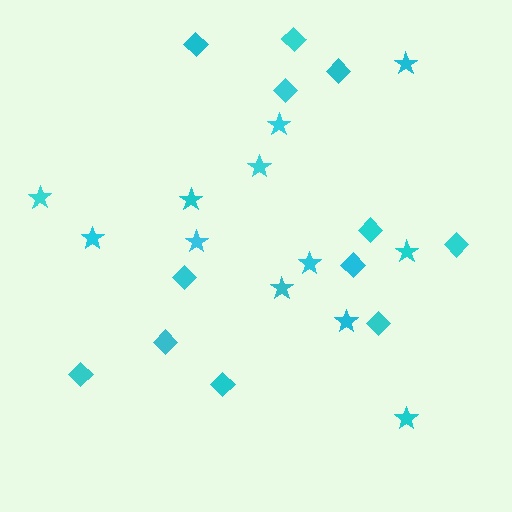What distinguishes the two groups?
There are 2 groups: one group of diamonds (12) and one group of stars (12).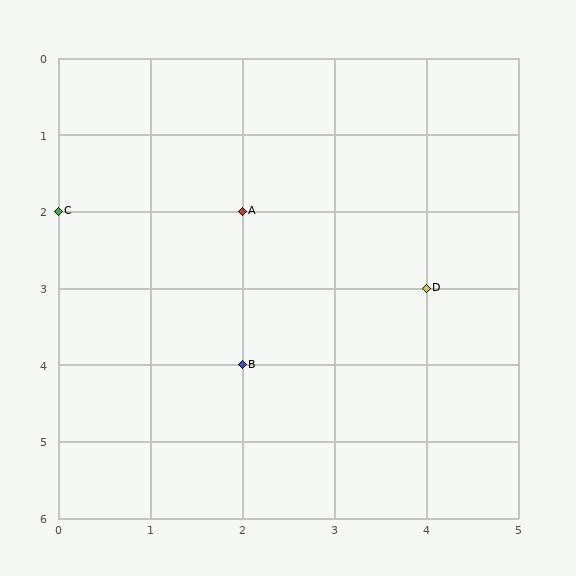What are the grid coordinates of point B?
Point B is at grid coordinates (2, 4).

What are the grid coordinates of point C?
Point C is at grid coordinates (0, 2).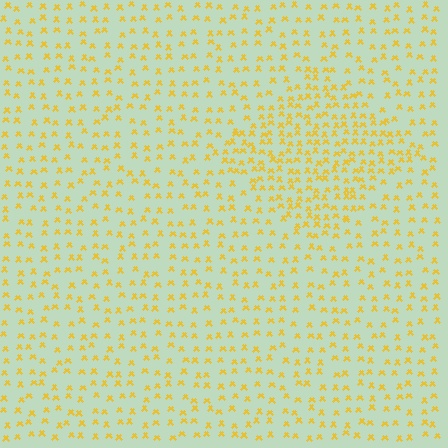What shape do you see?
I see a diamond.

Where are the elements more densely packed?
The elements are more densely packed inside the diamond boundary.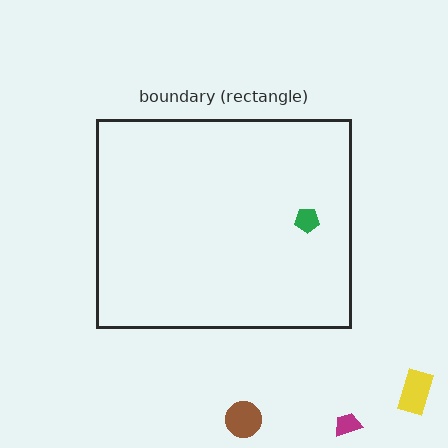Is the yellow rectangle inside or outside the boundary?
Outside.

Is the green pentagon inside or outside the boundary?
Inside.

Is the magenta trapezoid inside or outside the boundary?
Outside.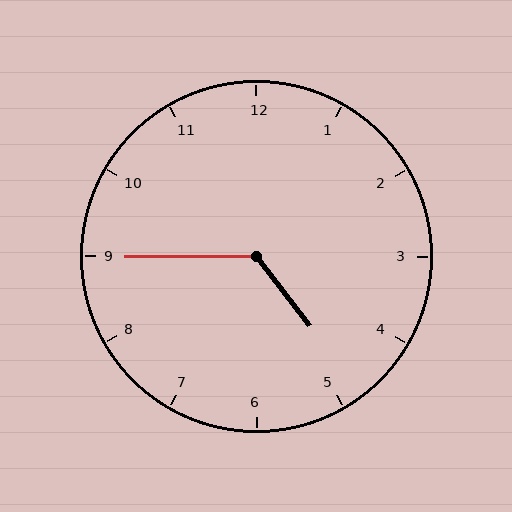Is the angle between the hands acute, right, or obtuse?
It is obtuse.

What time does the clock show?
4:45.